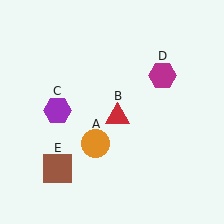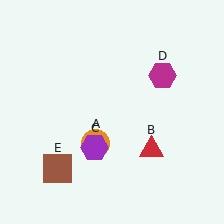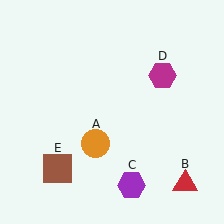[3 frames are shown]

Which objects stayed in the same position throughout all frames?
Orange circle (object A) and magenta hexagon (object D) and brown square (object E) remained stationary.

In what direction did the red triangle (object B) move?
The red triangle (object B) moved down and to the right.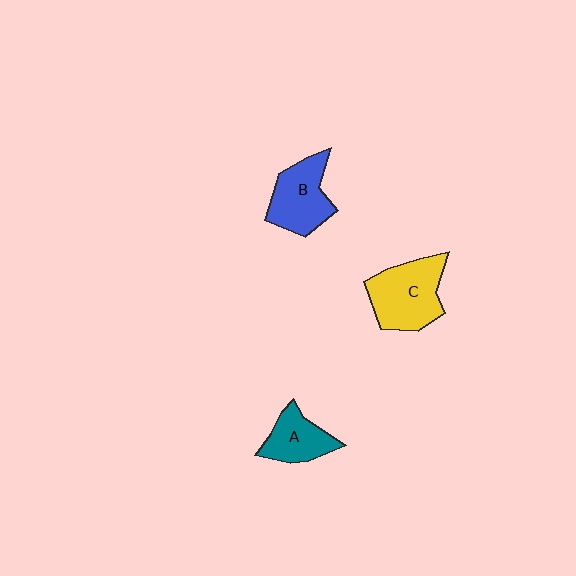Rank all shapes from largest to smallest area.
From largest to smallest: C (yellow), B (blue), A (teal).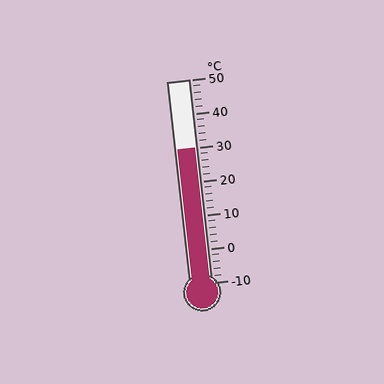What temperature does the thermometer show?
The thermometer shows approximately 30°C.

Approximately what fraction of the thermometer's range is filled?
The thermometer is filled to approximately 65% of its range.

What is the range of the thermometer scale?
The thermometer scale ranges from -10°C to 50°C.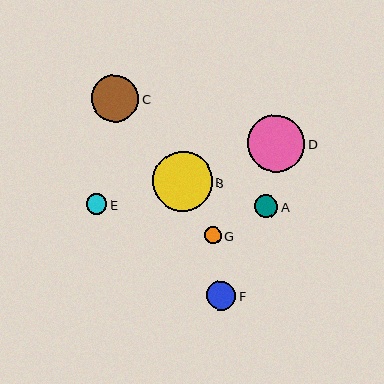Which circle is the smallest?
Circle G is the smallest with a size of approximately 17 pixels.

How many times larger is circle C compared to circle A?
Circle C is approximately 2.0 times the size of circle A.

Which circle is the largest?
Circle B is the largest with a size of approximately 60 pixels.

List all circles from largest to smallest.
From largest to smallest: B, D, C, F, A, E, G.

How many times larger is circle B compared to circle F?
Circle B is approximately 2.1 times the size of circle F.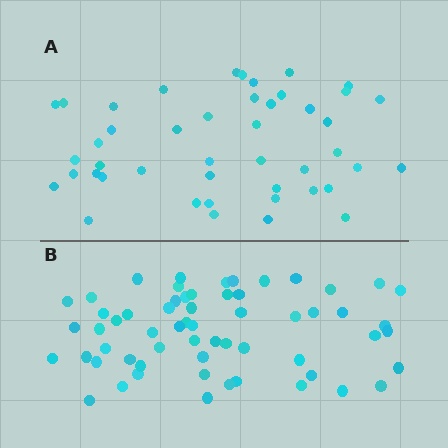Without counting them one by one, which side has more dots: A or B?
Region B (the bottom region) has more dots.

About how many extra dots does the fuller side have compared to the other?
Region B has approximately 15 more dots than region A.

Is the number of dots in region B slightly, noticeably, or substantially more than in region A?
Region B has noticeably more, but not dramatically so. The ratio is roughly 1.3 to 1.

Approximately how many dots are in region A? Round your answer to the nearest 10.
About 40 dots. (The exact count is 45, which rounds to 40.)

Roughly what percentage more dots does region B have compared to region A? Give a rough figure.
About 35% more.